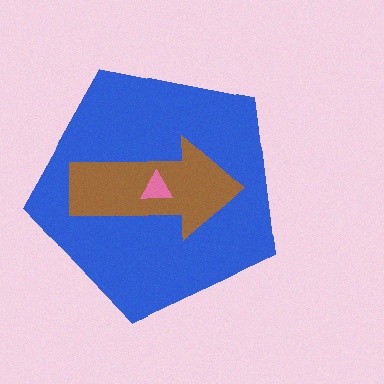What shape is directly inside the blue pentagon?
The brown arrow.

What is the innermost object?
The pink triangle.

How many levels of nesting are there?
3.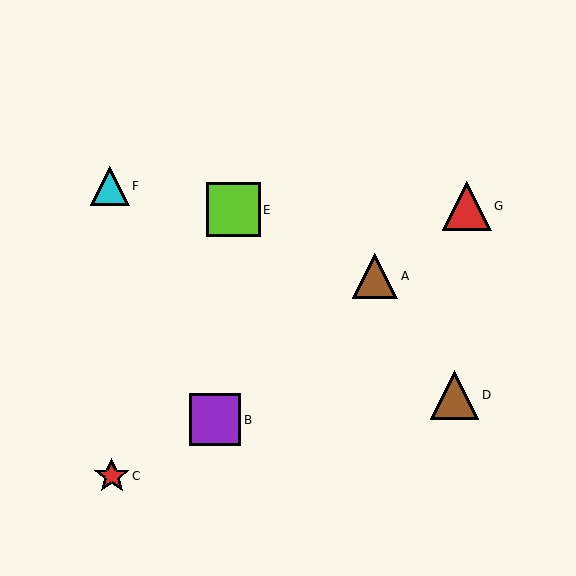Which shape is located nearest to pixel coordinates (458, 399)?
The brown triangle (labeled D) at (454, 395) is nearest to that location.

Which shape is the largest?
The lime square (labeled E) is the largest.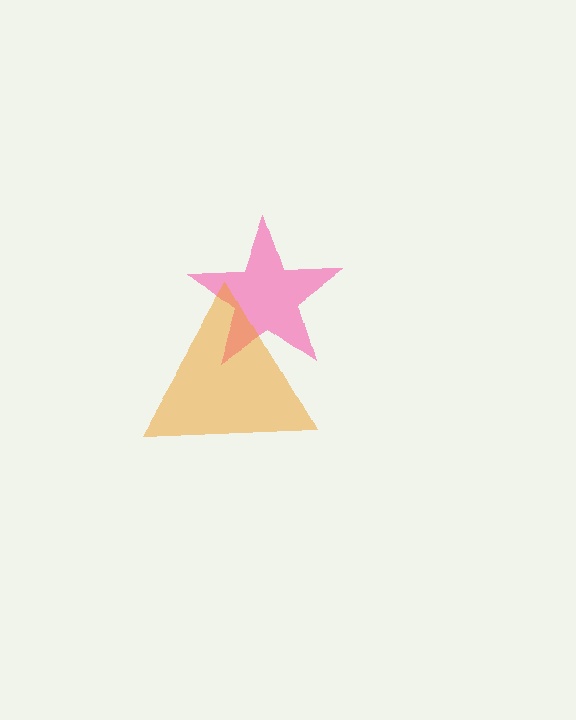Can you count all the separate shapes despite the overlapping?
Yes, there are 2 separate shapes.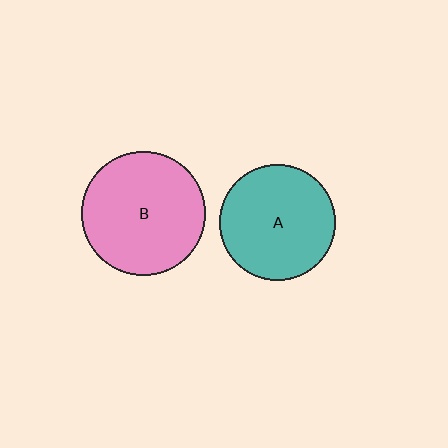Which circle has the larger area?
Circle B (pink).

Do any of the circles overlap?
No, none of the circles overlap.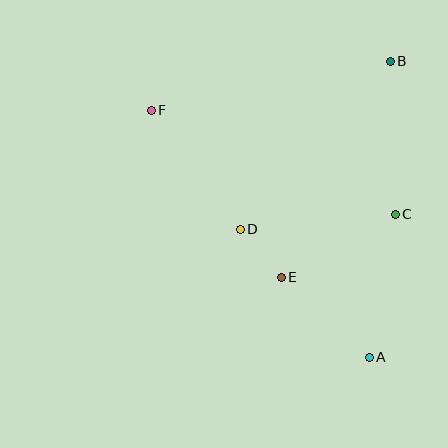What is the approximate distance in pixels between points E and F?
The distance between E and F is approximately 211 pixels.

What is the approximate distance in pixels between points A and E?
The distance between A and E is approximately 119 pixels.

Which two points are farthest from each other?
Points A and F are farthest from each other.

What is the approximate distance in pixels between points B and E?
The distance between B and E is approximately 242 pixels.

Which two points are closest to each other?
Points D and E are closest to each other.